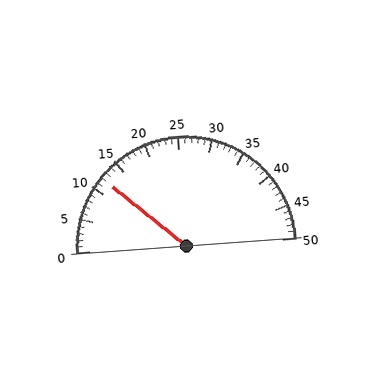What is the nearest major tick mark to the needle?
The nearest major tick mark is 10.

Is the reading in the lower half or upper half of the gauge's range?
The reading is in the lower half of the range (0 to 50).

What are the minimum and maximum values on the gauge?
The gauge ranges from 0 to 50.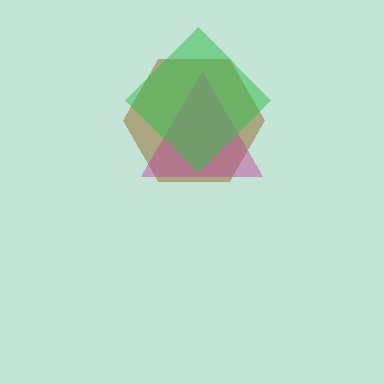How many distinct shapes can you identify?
There are 3 distinct shapes: a brown hexagon, a magenta triangle, a green diamond.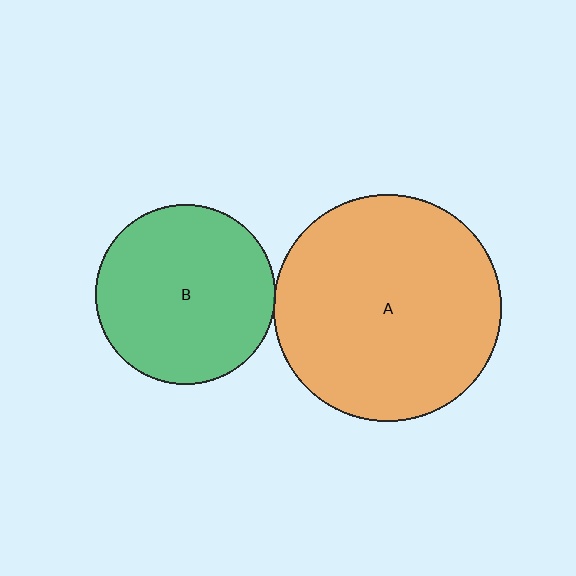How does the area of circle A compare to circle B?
Approximately 1.6 times.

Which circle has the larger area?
Circle A (orange).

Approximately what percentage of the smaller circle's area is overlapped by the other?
Approximately 5%.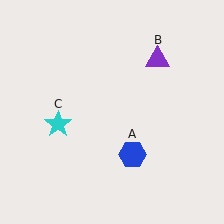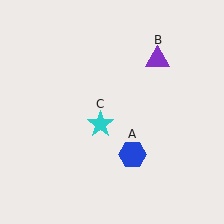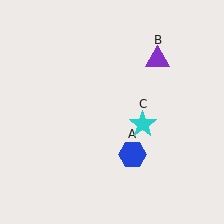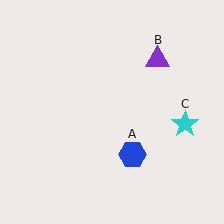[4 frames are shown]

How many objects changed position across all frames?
1 object changed position: cyan star (object C).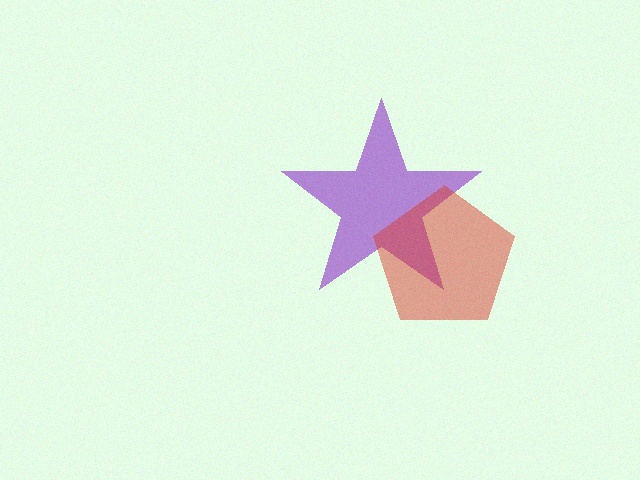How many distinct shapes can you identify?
There are 2 distinct shapes: a purple star, a red pentagon.